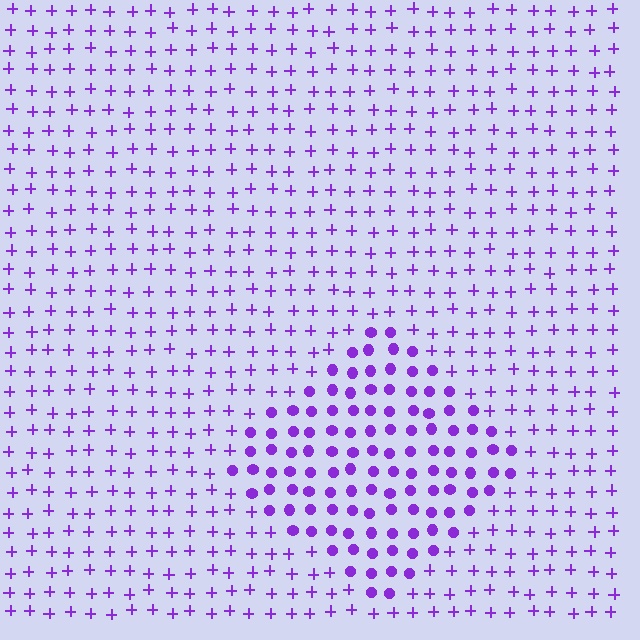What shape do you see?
I see a diamond.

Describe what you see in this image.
The image is filled with small purple elements arranged in a uniform grid. A diamond-shaped region contains circles, while the surrounding area contains plus signs. The boundary is defined purely by the change in element shape.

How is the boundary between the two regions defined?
The boundary is defined by a change in element shape: circles inside vs. plus signs outside. All elements share the same color and spacing.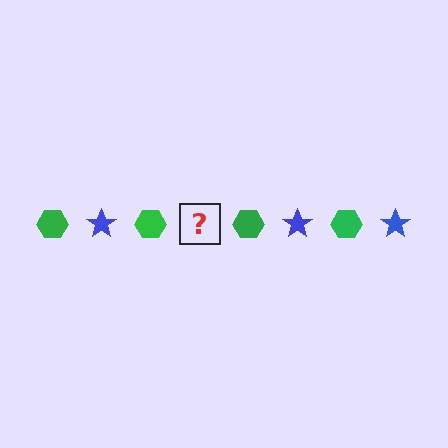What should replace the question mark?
The question mark should be replaced with a blue star.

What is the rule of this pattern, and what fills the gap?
The rule is that the pattern alternates between green hexagon and blue star. The gap should be filled with a blue star.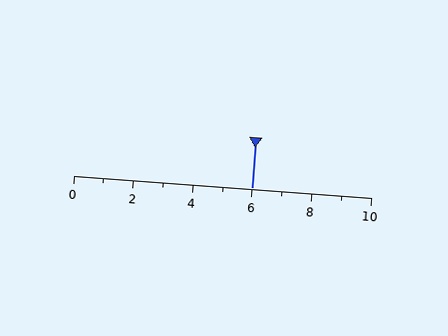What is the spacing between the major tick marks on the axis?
The major ticks are spaced 2 apart.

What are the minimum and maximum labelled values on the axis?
The axis runs from 0 to 10.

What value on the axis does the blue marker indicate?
The marker indicates approximately 6.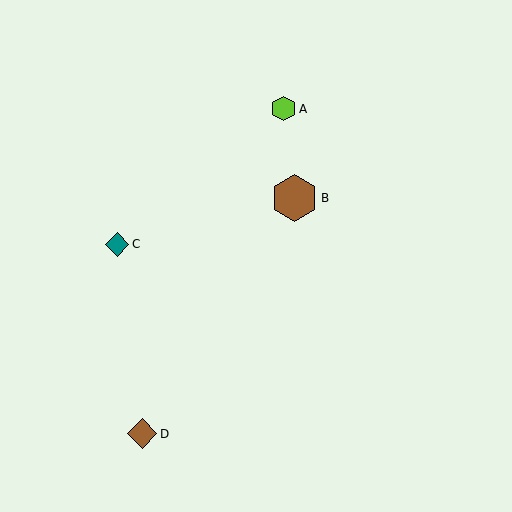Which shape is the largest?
The brown hexagon (labeled B) is the largest.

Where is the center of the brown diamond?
The center of the brown diamond is at (142, 434).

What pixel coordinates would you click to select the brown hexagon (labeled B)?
Click at (295, 198) to select the brown hexagon B.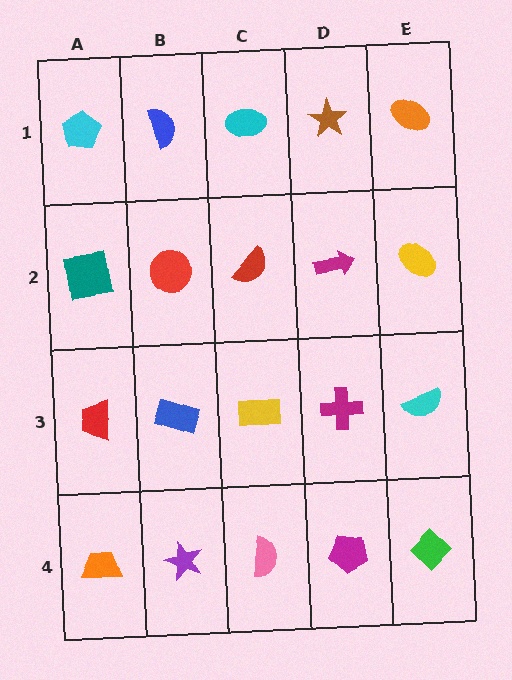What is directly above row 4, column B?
A blue rectangle.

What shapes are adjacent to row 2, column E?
An orange ellipse (row 1, column E), a cyan semicircle (row 3, column E), a magenta arrow (row 2, column D).